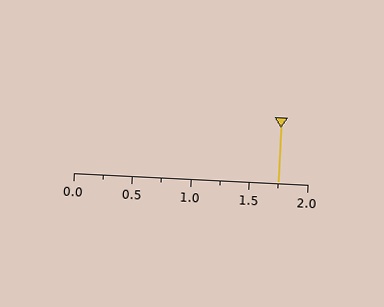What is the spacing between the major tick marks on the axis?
The major ticks are spaced 0.5 apart.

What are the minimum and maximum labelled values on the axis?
The axis runs from 0.0 to 2.0.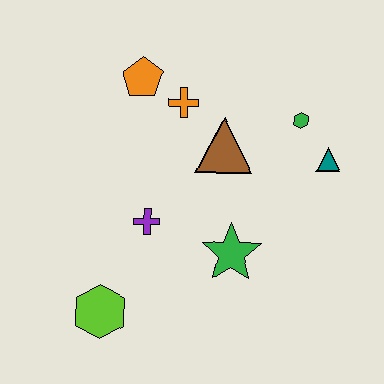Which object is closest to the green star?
The purple cross is closest to the green star.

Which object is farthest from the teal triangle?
The lime hexagon is farthest from the teal triangle.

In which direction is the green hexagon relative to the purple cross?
The green hexagon is to the right of the purple cross.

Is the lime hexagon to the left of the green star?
Yes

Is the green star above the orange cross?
No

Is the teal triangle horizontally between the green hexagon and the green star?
No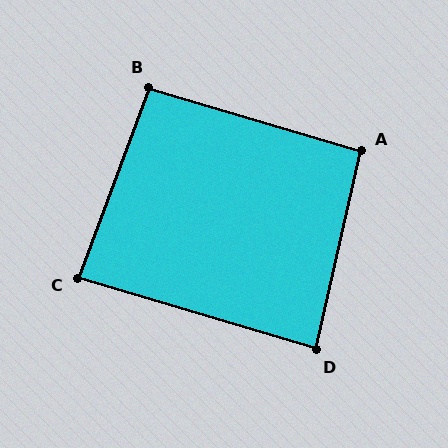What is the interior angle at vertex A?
Approximately 94 degrees (approximately right).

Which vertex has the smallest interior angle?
D, at approximately 86 degrees.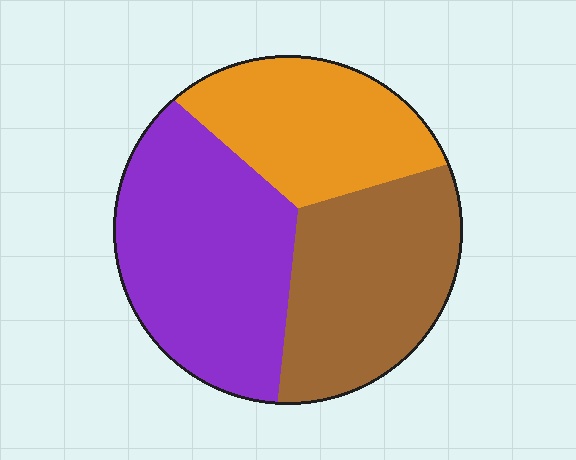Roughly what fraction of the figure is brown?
Brown covers around 35% of the figure.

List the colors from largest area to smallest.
From largest to smallest: purple, brown, orange.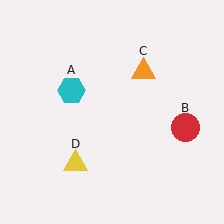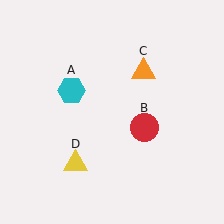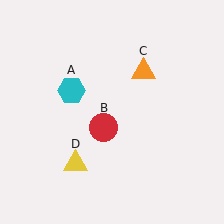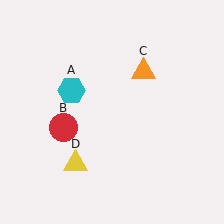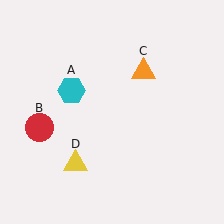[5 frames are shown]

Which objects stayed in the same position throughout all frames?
Cyan hexagon (object A) and orange triangle (object C) and yellow triangle (object D) remained stationary.